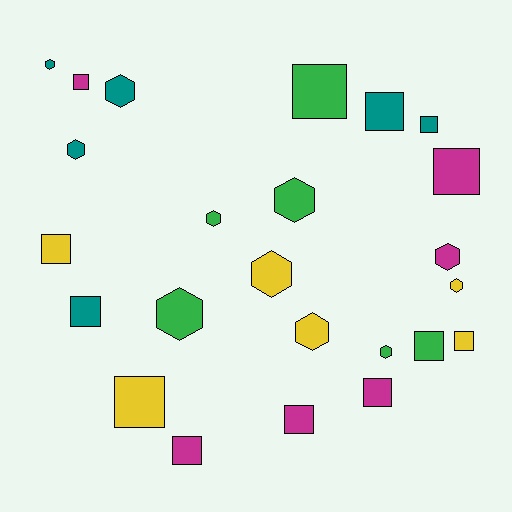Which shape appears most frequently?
Square, with 13 objects.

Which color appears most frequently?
Teal, with 6 objects.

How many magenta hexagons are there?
There is 1 magenta hexagon.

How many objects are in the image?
There are 24 objects.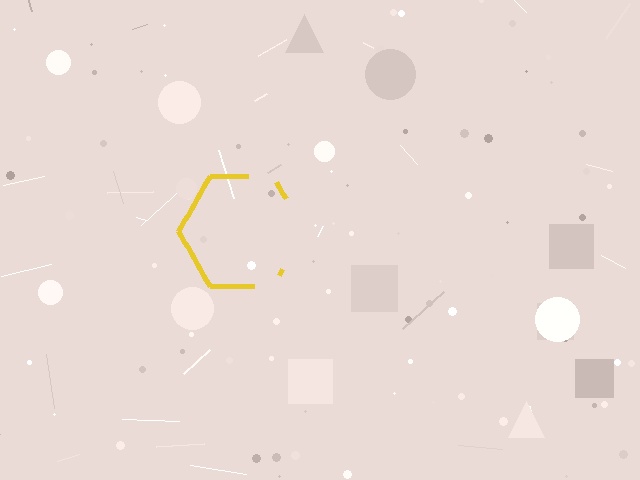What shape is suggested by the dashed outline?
The dashed outline suggests a hexagon.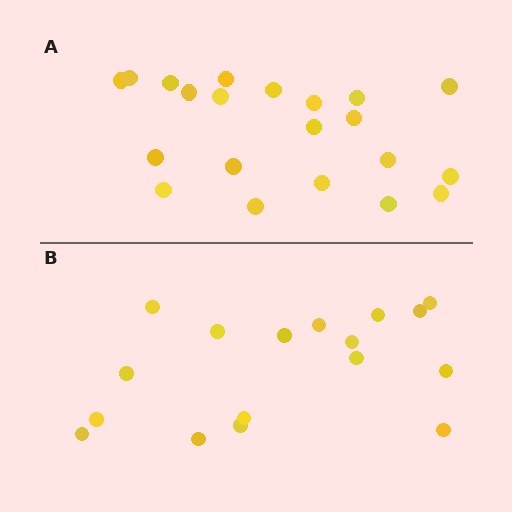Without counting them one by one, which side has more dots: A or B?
Region A (the top region) has more dots.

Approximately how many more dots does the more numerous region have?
Region A has about 4 more dots than region B.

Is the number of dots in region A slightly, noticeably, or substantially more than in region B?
Region A has only slightly more — the two regions are fairly close. The ratio is roughly 1.2 to 1.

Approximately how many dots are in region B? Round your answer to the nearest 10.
About 20 dots. (The exact count is 17, which rounds to 20.)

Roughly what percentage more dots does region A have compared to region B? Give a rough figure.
About 25% more.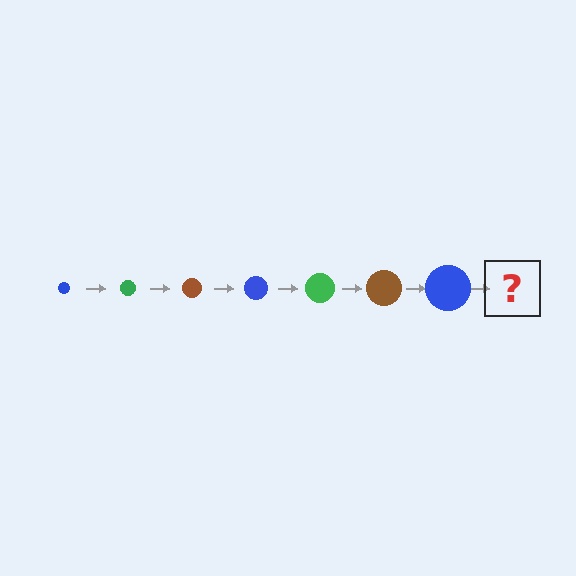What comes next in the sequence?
The next element should be a green circle, larger than the previous one.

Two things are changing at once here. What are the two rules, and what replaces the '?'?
The two rules are that the circle grows larger each step and the color cycles through blue, green, and brown. The '?' should be a green circle, larger than the previous one.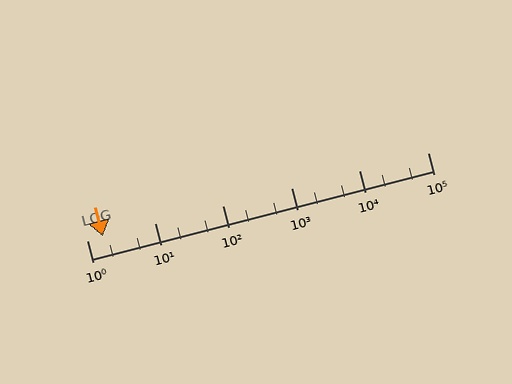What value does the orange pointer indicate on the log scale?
The pointer indicates approximately 1.7.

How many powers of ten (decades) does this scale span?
The scale spans 5 decades, from 1 to 100000.